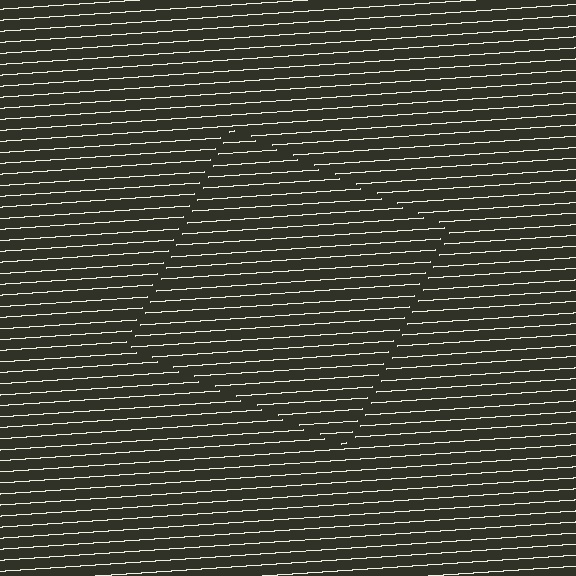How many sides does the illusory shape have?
4 sides — the line-ends trace a square.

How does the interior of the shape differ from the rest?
The interior of the shape contains the same grating, shifted by half a period — the contour is defined by the phase discontinuity where line-ends from the inner and outer gratings abut.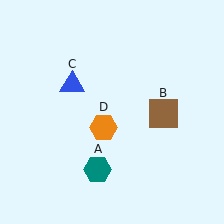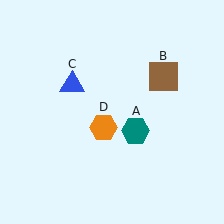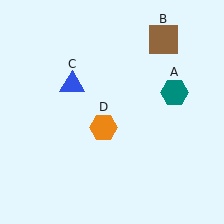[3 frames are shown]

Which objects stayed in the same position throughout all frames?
Blue triangle (object C) and orange hexagon (object D) remained stationary.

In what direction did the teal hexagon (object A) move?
The teal hexagon (object A) moved up and to the right.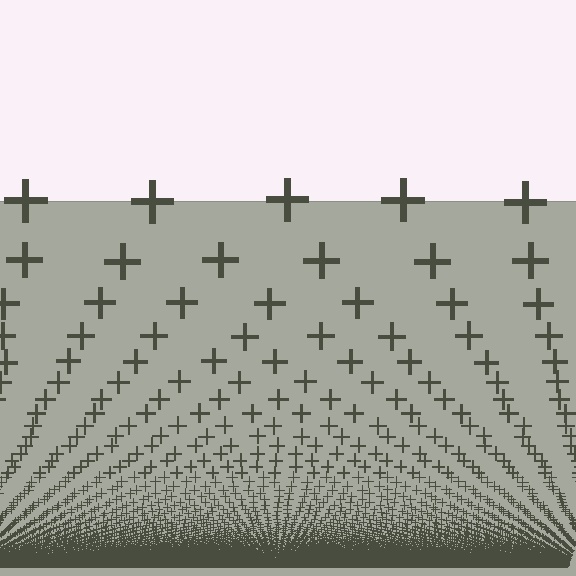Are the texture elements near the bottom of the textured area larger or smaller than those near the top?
Smaller. The gradient is inverted — elements near the bottom are smaller and denser.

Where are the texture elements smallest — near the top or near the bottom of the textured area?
Near the bottom.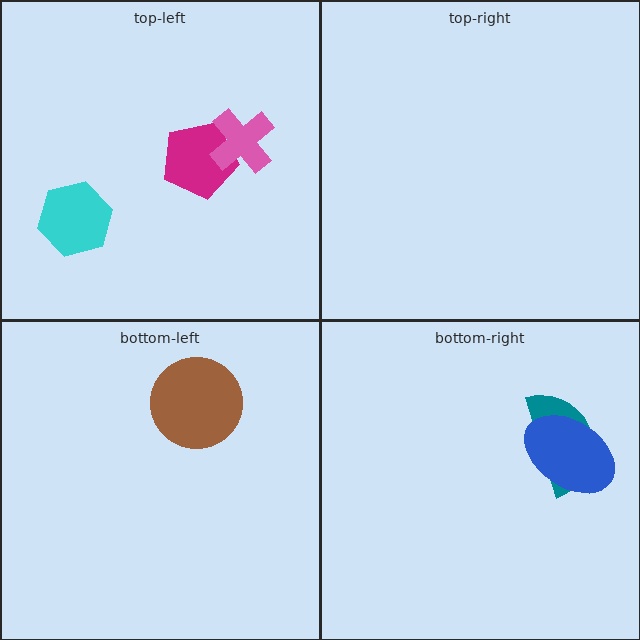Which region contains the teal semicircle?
The bottom-right region.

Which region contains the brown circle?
The bottom-left region.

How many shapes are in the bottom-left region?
1.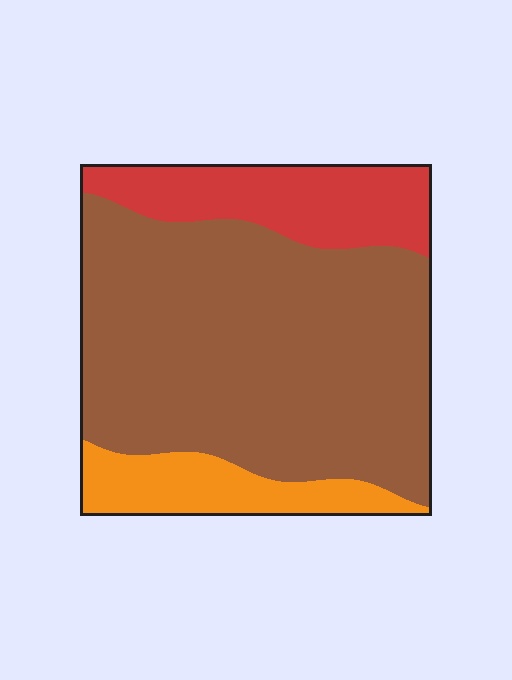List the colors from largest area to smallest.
From largest to smallest: brown, red, orange.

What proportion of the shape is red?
Red takes up about one fifth (1/5) of the shape.